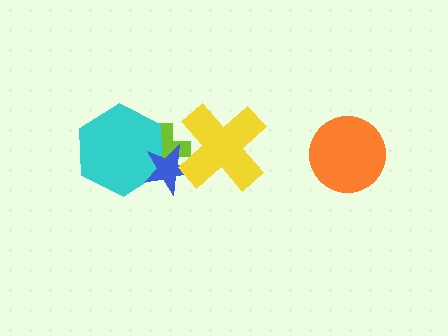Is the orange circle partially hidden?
No, no other shape covers it.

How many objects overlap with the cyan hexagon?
2 objects overlap with the cyan hexagon.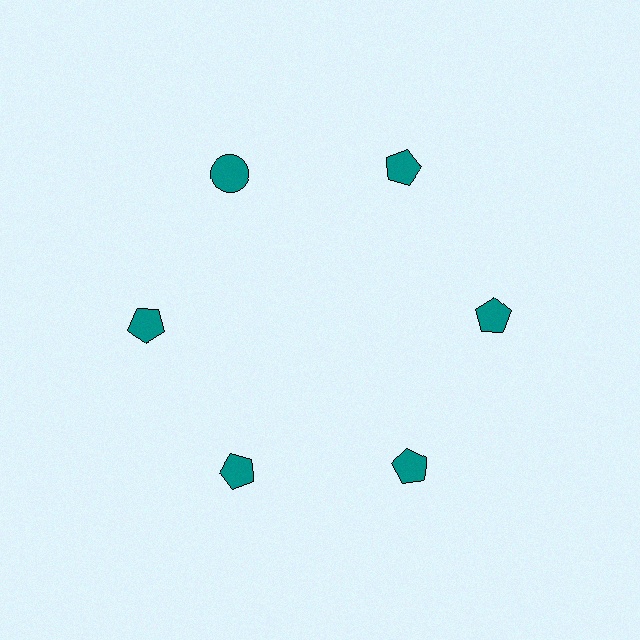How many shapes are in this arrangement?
There are 6 shapes arranged in a ring pattern.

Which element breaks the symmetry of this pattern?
The teal circle at roughly the 11 o'clock position breaks the symmetry. All other shapes are teal pentagons.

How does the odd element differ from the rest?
It has a different shape: circle instead of pentagon.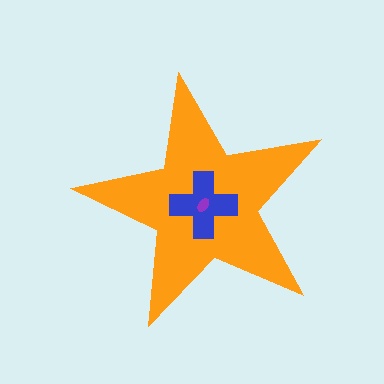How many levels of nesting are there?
3.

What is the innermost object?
The purple ellipse.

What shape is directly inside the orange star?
The blue cross.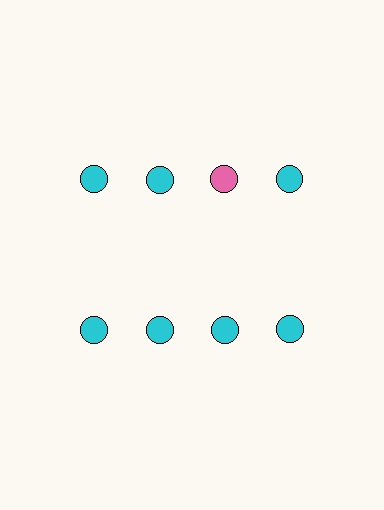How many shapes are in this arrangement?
There are 8 shapes arranged in a grid pattern.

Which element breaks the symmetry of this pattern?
The pink circle in the top row, center column breaks the symmetry. All other shapes are cyan circles.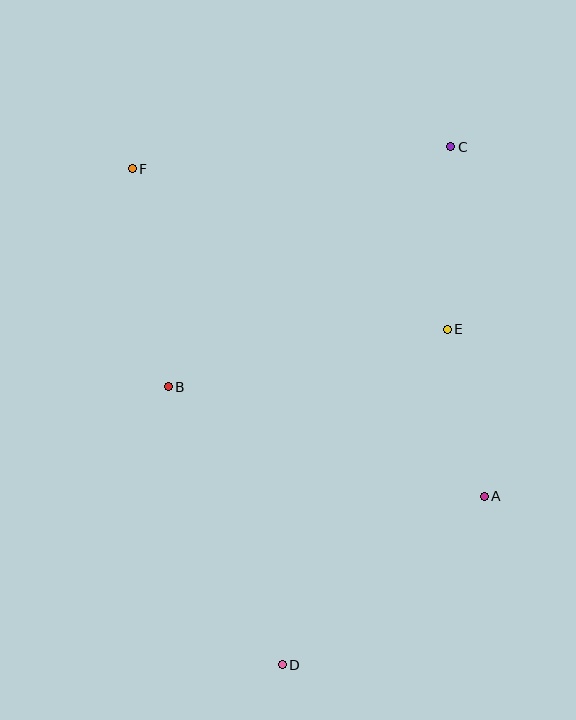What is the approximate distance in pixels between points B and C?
The distance between B and C is approximately 371 pixels.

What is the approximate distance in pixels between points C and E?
The distance between C and E is approximately 182 pixels.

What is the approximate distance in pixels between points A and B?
The distance between A and B is approximately 335 pixels.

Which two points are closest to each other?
Points A and E are closest to each other.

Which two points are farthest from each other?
Points C and D are farthest from each other.